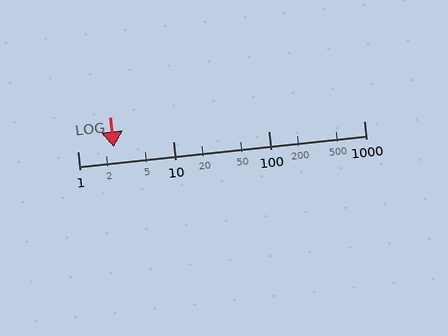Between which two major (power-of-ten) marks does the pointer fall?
The pointer is between 1 and 10.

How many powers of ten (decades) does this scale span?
The scale spans 3 decades, from 1 to 1000.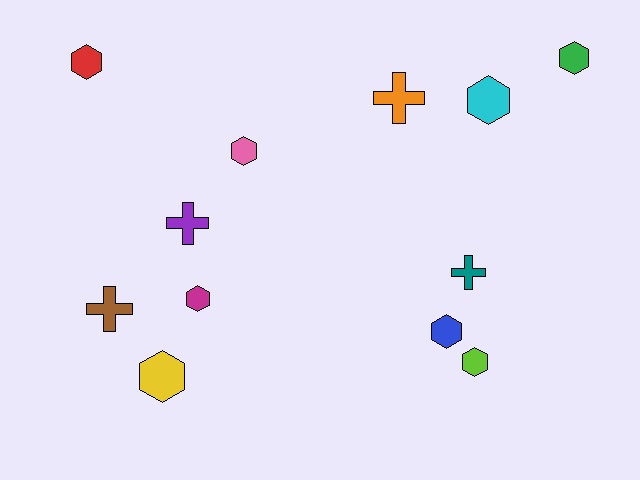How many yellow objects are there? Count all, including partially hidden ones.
There is 1 yellow object.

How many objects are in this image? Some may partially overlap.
There are 12 objects.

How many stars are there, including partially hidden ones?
There are no stars.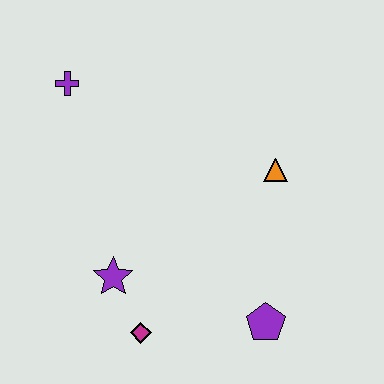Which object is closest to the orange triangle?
The purple pentagon is closest to the orange triangle.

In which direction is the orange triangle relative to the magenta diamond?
The orange triangle is above the magenta diamond.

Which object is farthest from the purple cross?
The purple pentagon is farthest from the purple cross.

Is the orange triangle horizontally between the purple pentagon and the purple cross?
No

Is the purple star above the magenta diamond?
Yes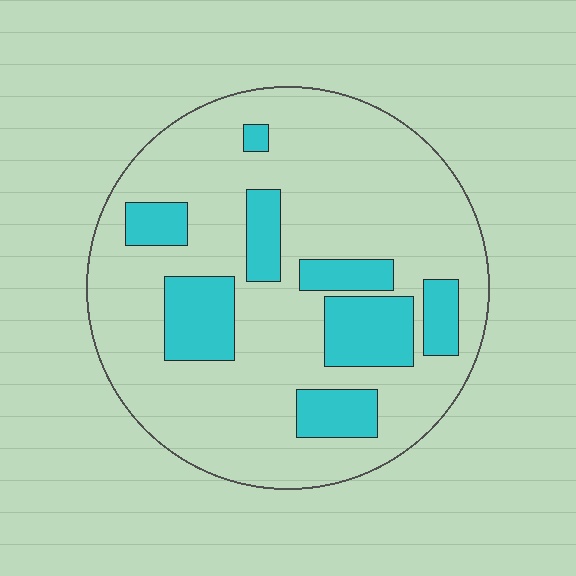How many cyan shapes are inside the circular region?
8.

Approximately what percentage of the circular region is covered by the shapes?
Approximately 25%.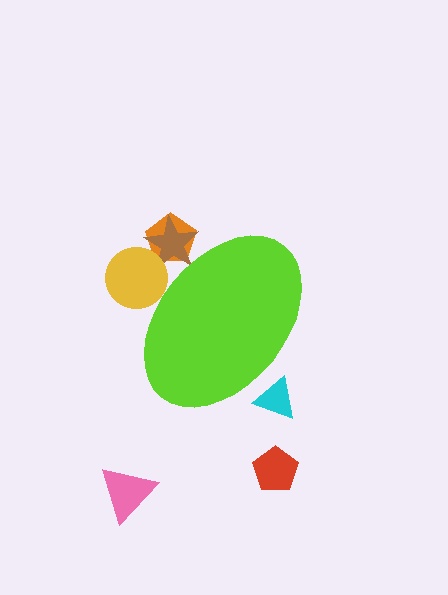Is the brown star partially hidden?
Yes, the brown star is partially hidden behind the lime ellipse.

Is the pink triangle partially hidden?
No, the pink triangle is fully visible.